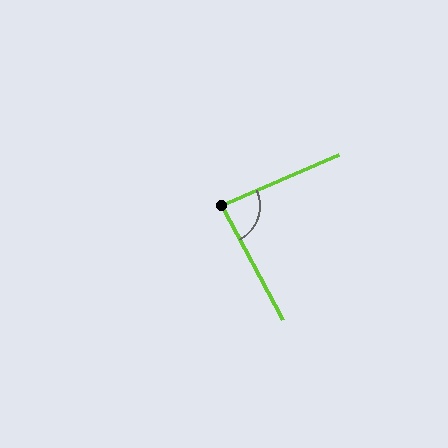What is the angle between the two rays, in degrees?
Approximately 85 degrees.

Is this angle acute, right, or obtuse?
It is approximately a right angle.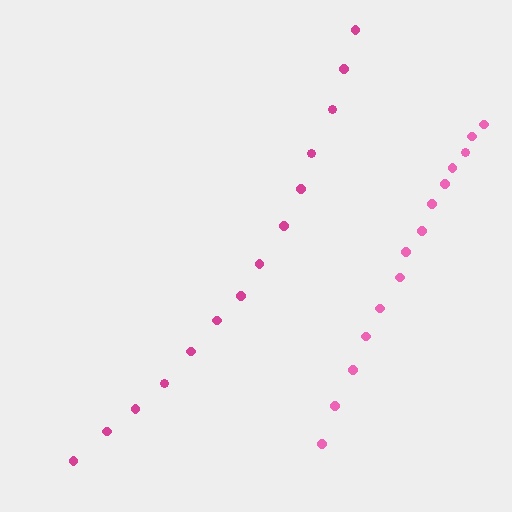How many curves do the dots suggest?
There are 2 distinct paths.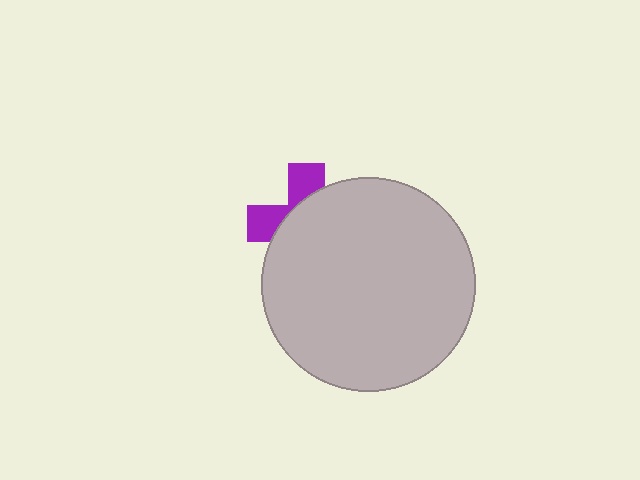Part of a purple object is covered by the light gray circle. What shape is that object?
It is a cross.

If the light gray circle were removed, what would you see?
You would see the complete purple cross.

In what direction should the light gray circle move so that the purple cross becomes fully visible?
The light gray circle should move toward the lower-right. That is the shortest direction to clear the overlap and leave the purple cross fully visible.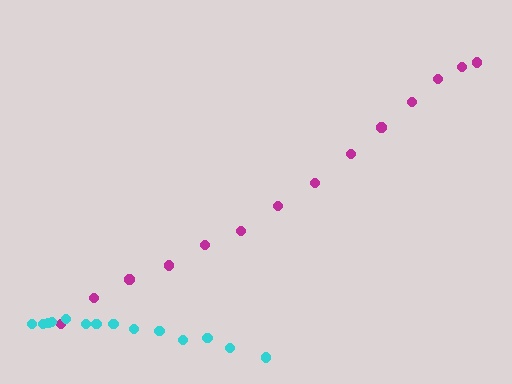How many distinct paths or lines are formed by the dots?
There are 2 distinct paths.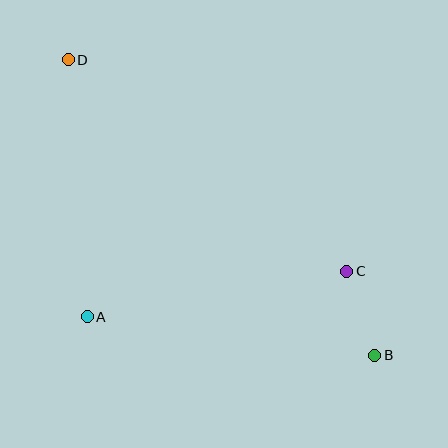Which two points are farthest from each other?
Points B and D are farthest from each other.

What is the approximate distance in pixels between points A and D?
The distance between A and D is approximately 258 pixels.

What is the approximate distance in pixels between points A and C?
The distance between A and C is approximately 263 pixels.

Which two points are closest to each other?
Points B and C are closest to each other.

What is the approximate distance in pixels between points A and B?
The distance between A and B is approximately 290 pixels.